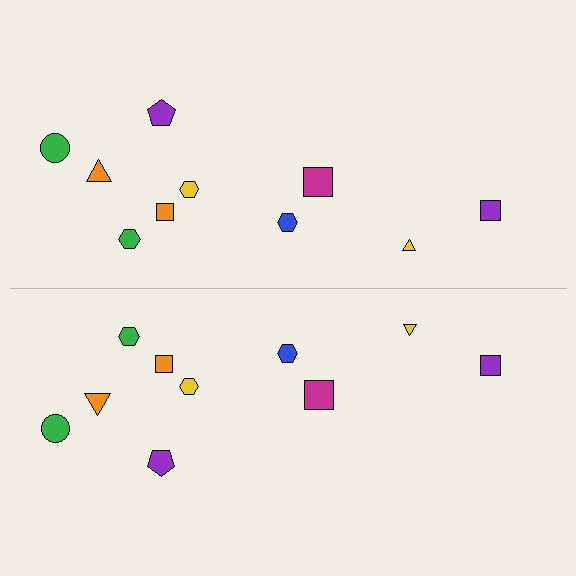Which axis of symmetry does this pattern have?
The pattern has a horizontal axis of symmetry running through the center of the image.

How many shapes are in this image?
There are 20 shapes in this image.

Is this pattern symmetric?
Yes, this pattern has bilateral (reflection) symmetry.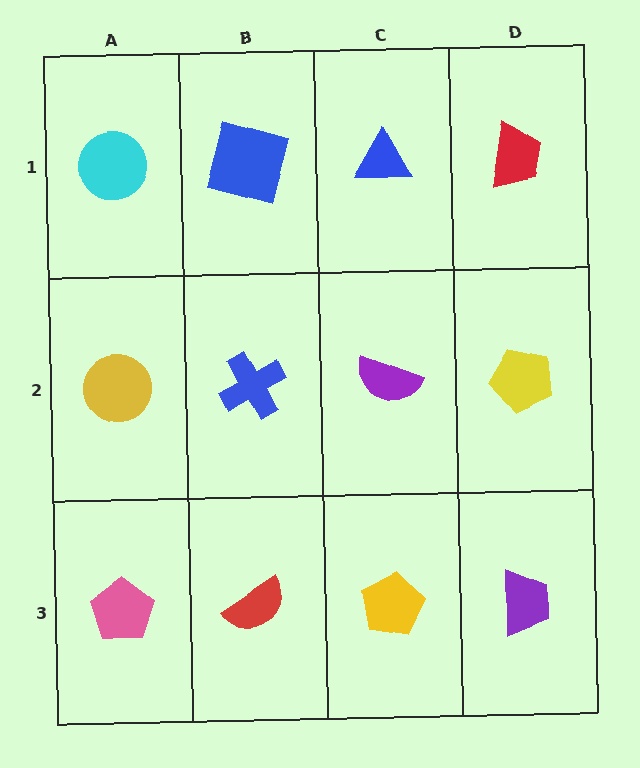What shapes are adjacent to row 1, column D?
A yellow pentagon (row 2, column D), a blue triangle (row 1, column C).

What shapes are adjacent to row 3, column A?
A yellow circle (row 2, column A), a red semicircle (row 3, column B).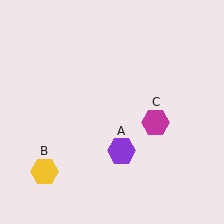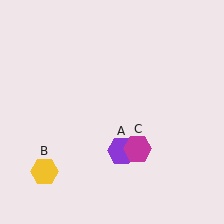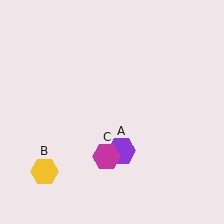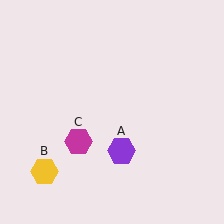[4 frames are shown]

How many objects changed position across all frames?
1 object changed position: magenta hexagon (object C).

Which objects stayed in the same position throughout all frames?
Purple hexagon (object A) and yellow hexagon (object B) remained stationary.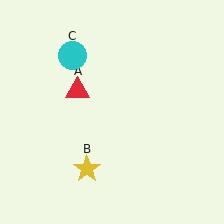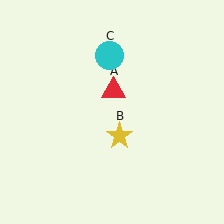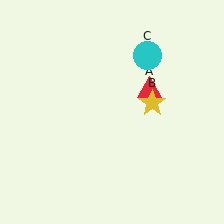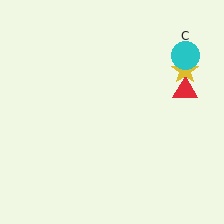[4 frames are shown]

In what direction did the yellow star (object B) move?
The yellow star (object B) moved up and to the right.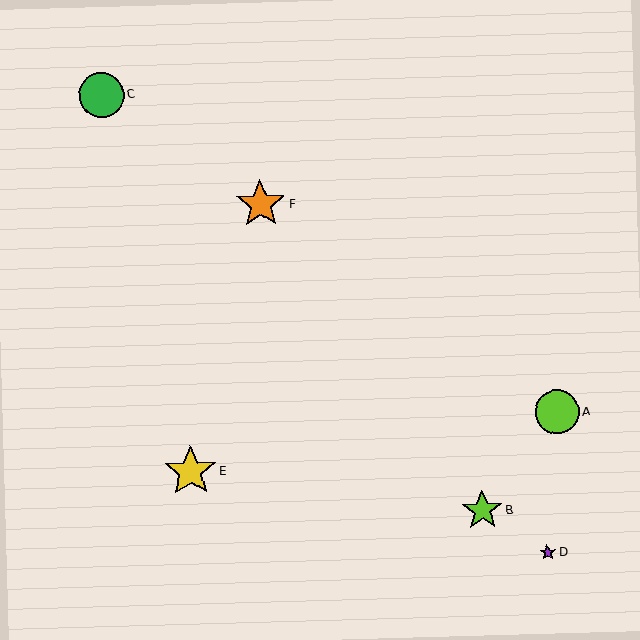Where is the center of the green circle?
The center of the green circle is at (101, 95).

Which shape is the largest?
The yellow star (labeled E) is the largest.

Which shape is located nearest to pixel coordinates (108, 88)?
The green circle (labeled C) at (101, 95) is nearest to that location.